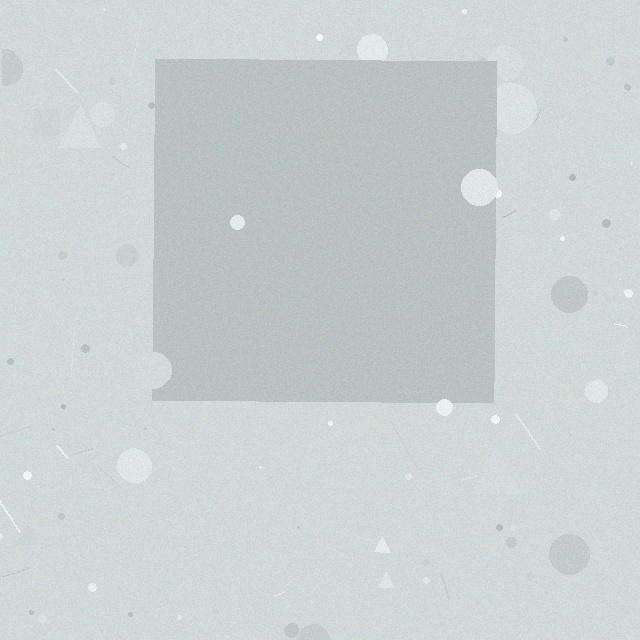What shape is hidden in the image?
A square is hidden in the image.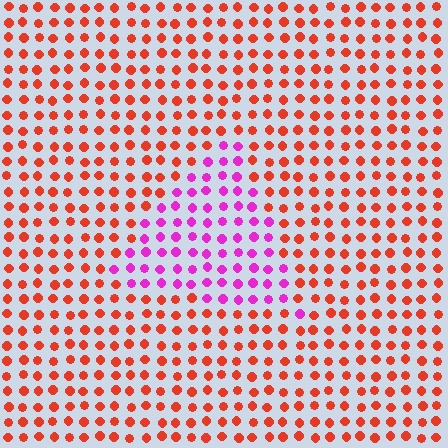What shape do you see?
I see a triangle.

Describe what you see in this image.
The image is filled with small red elements in a uniform arrangement. A triangle-shaped region is visible where the elements are tinted to a slightly different hue, forming a subtle color boundary.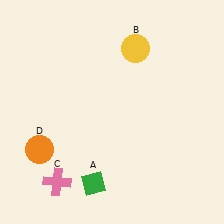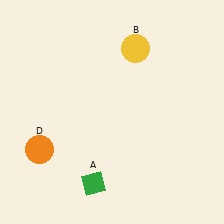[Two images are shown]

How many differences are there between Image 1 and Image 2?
There is 1 difference between the two images.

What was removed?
The pink cross (C) was removed in Image 2.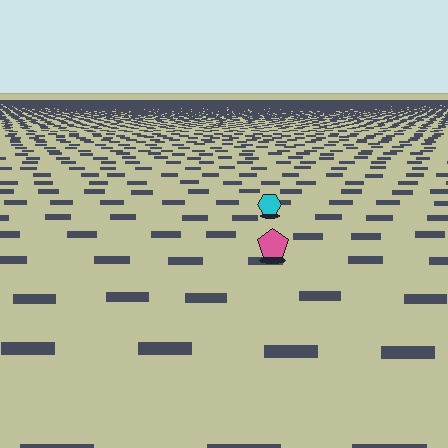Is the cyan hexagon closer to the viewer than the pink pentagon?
No. The pink pentagon is closer — you can tell from the texture gradient: the ground texture is coarser near it.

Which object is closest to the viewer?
The pink pentagon is closest. The texture marks near it are larger and more spread out.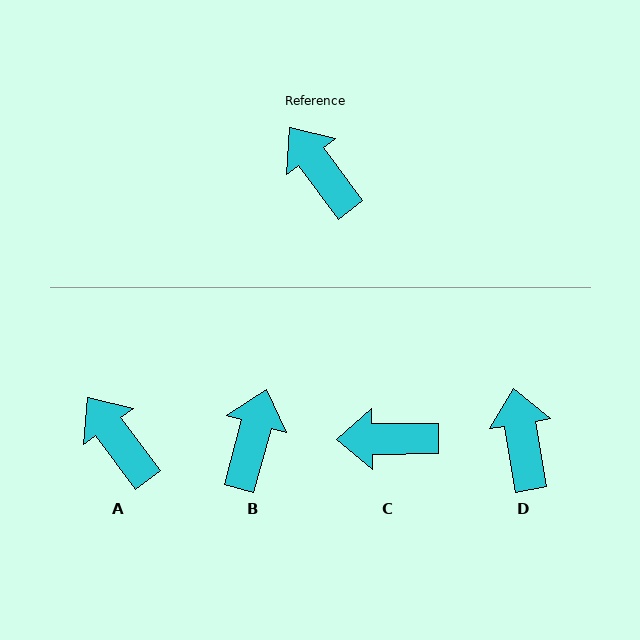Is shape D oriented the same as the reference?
No, it is off by about 27 degrees.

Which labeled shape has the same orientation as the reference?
A.